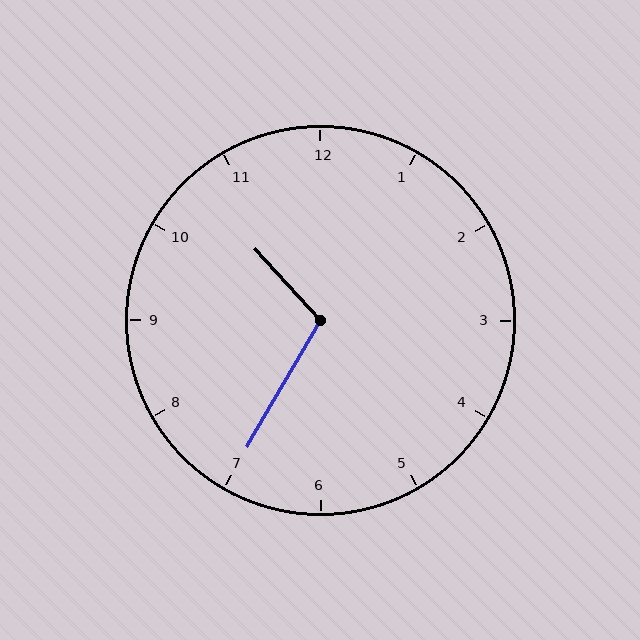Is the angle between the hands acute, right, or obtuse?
It is obtuse.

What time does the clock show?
10:35.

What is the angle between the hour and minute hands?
Approximately 108 degrees.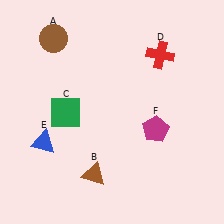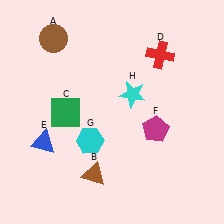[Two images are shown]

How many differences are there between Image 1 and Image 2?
There are 2 differences between the two images.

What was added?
A cyan hexagon (G), a cyan star (H) were added in Image 2.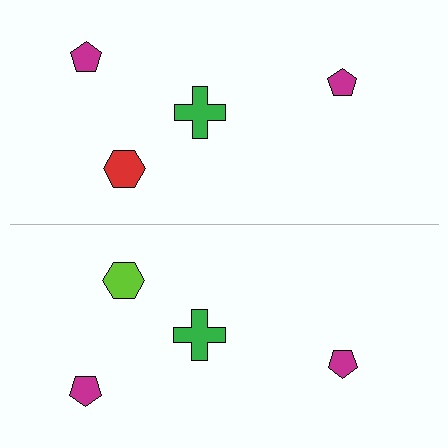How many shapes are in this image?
There are 8 shapes in this image.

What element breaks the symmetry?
The lime hexagon on the bottom side breaks the symmetry — its mirror counterpart is red.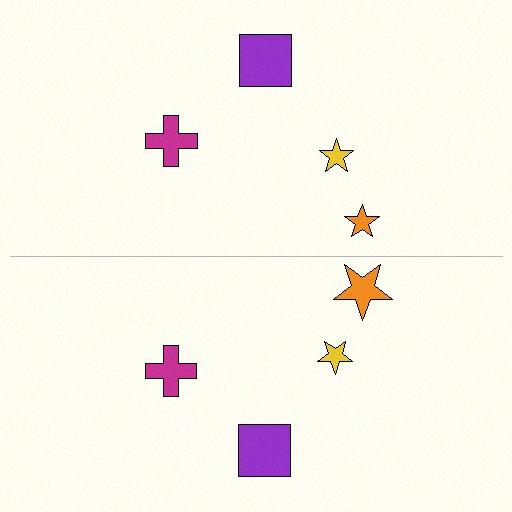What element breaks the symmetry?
The orange star on the bottom side has a different size than its mirror counterpart.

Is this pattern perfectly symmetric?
No, the pattern is not perfectly symmetric. The orange star on the bottom side has a different size than its mirror counterpart.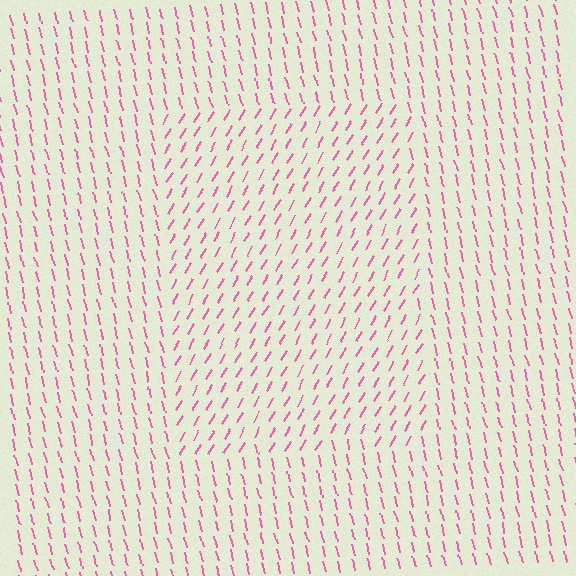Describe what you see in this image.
The image is filled with small pink line segments. A rectangle region in the image has lines oriented differently from the surrounding lines, creating a visible texture boundary.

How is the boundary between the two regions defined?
The boundary is defined purely by a change in line orientation (approximately 45 degrees difference). All lines are the same color and thickness.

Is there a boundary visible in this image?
Yes, there is a texture boundary formed by a change in line orientation.